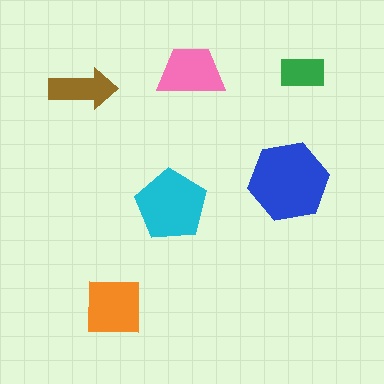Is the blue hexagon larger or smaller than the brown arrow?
Larger.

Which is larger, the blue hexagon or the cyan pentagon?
The blue hexagon.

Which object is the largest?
The blue hexagon.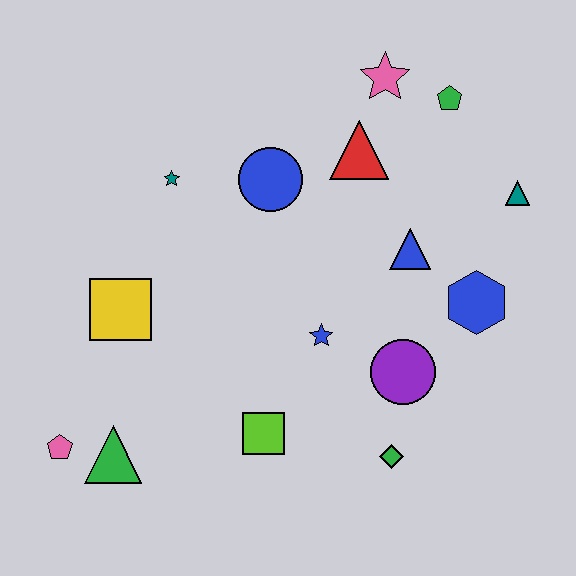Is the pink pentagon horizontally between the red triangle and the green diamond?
No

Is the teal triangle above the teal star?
No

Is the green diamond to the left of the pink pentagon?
No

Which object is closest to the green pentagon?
The pink star is closest to the green pentagon.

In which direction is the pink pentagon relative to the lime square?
The pink pentagon is to the left of the lime square.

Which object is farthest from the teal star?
The green diamond is farthest from the teal star.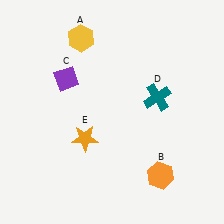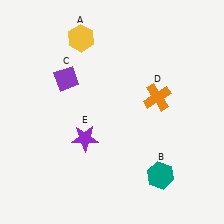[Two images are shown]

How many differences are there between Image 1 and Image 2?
There are 3 differences between the two images.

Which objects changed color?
B changed from orange to teal. D changed from teal to orange. E changed from orange to purple.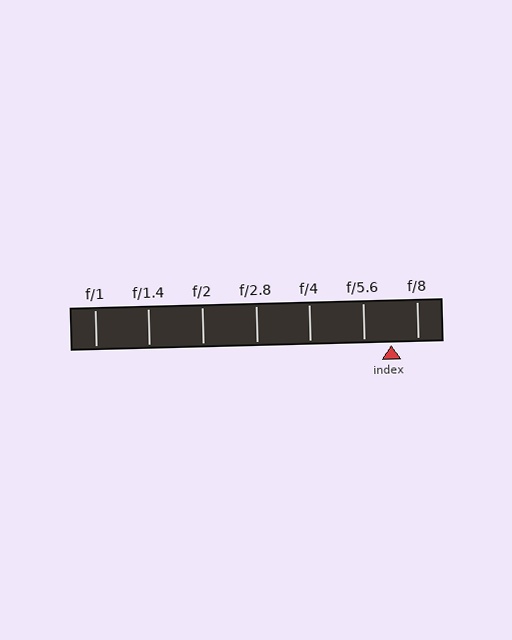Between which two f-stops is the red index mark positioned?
The index mark is between f/5.6 and f/8.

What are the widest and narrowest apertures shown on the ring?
The widest aperture shown is f/1 and the narrowest is f/8.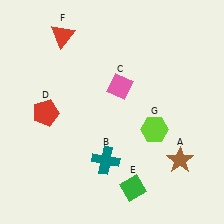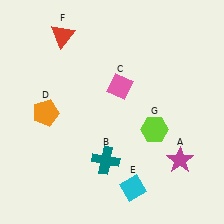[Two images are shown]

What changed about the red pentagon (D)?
In Image 1, D is red. In Image 2, it changed to orange.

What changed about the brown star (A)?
In Image 1, A is brown. In Image 2, it changed to magenta.